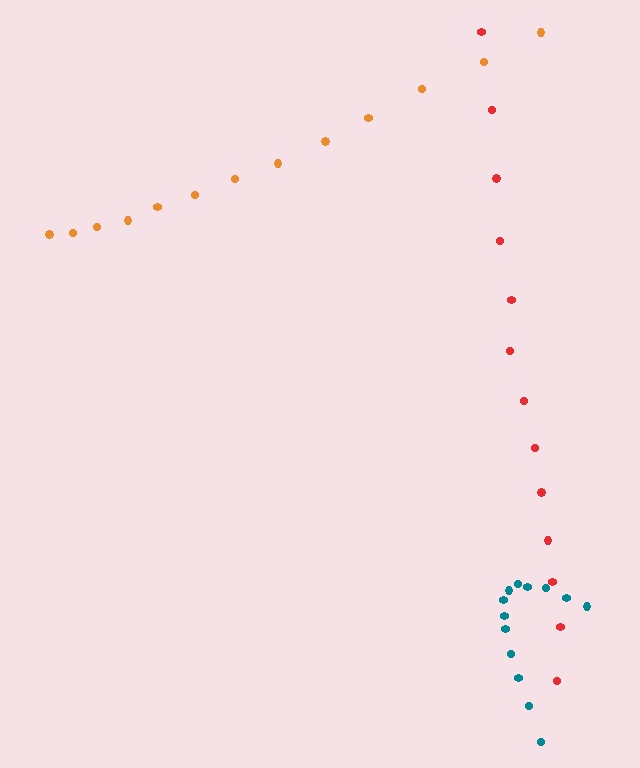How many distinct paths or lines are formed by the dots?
There are 3 distinct paths.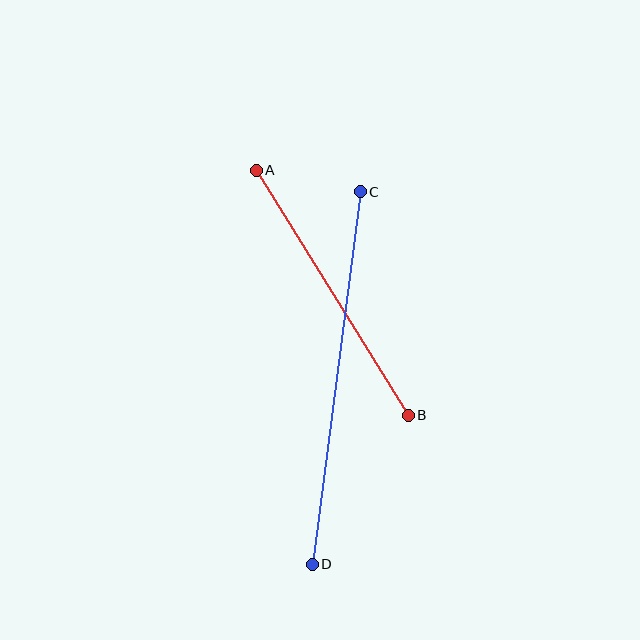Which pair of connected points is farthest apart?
Points C and D are farthest apart.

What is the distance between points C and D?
The distance is approximately 376 pixels.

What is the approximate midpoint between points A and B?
The midpoint is at approximately (332, 293) pixels.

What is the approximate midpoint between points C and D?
The midpoint is at approximately (336, 378) pixels.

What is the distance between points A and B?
The distance is approximately 288 pixels.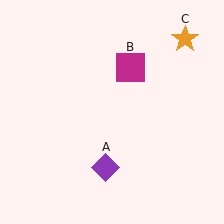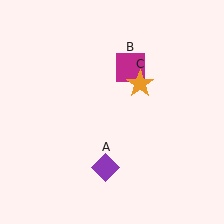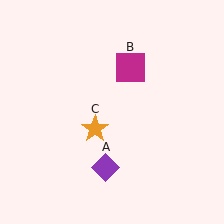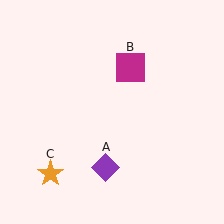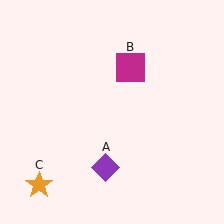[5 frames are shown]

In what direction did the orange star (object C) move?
The orange star (object C) moved down and to the left.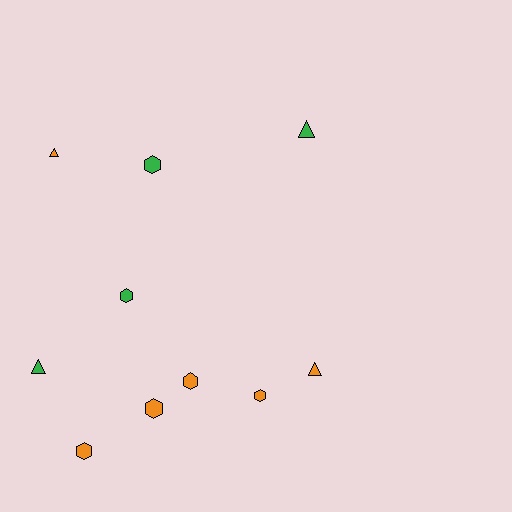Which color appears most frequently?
Orange, with 6 objects.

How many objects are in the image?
There are 10 objects.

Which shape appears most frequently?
Hexagon, with 6 objects.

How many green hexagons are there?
There are 2 green hexagons.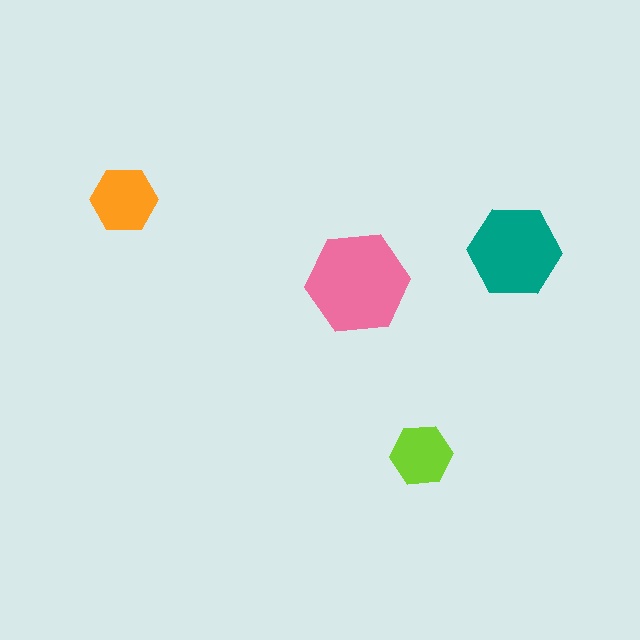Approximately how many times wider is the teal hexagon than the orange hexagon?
About 1.5 times wider.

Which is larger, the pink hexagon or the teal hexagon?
The pink one.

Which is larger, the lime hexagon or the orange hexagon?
The orange one.